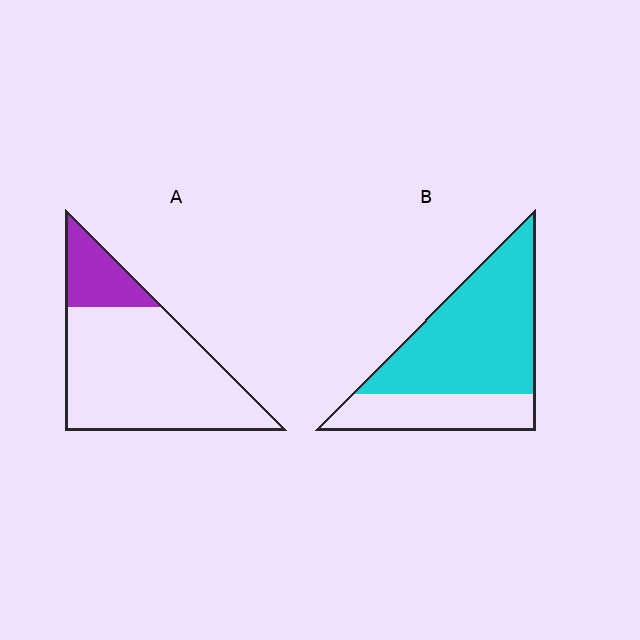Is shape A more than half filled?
No.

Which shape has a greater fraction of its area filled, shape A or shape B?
Shape B.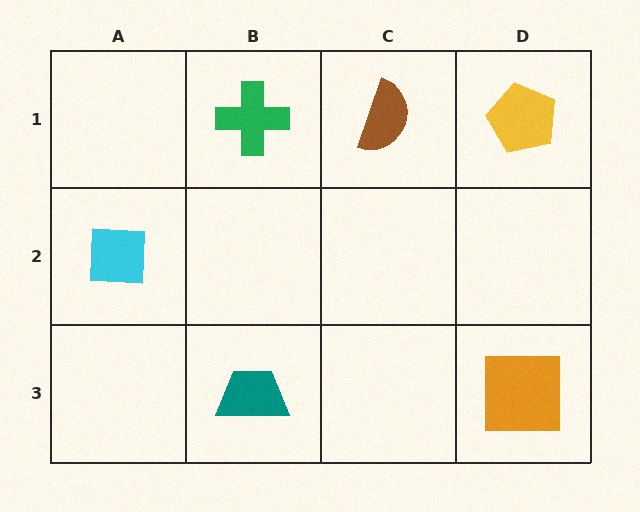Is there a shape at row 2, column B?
No, that cell is empty.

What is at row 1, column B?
A green cross.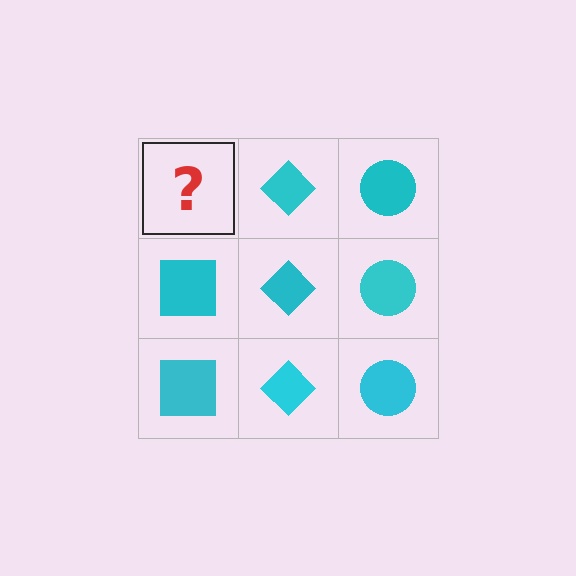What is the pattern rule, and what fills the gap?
The rule is that each column has a consistent shape. The gap should be filled with a cyan square.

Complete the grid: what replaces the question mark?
The question mark should be replaced with a cyan square.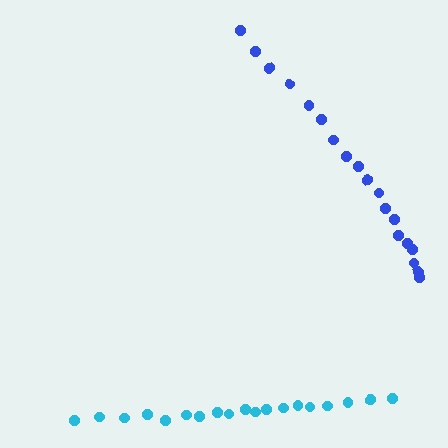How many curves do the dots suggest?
There are 2 distinct paths.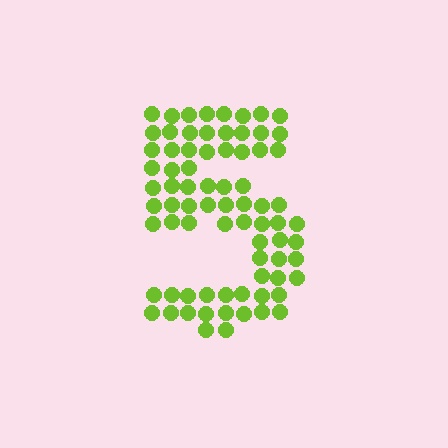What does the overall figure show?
The overall figure shows the digit 5.